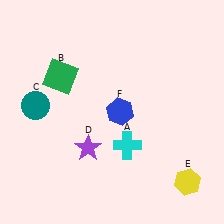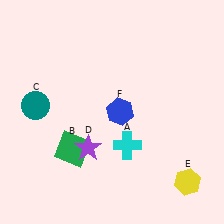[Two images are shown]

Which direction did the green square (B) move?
The green square (B) moved down.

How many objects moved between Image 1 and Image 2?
1 object moved between the two images.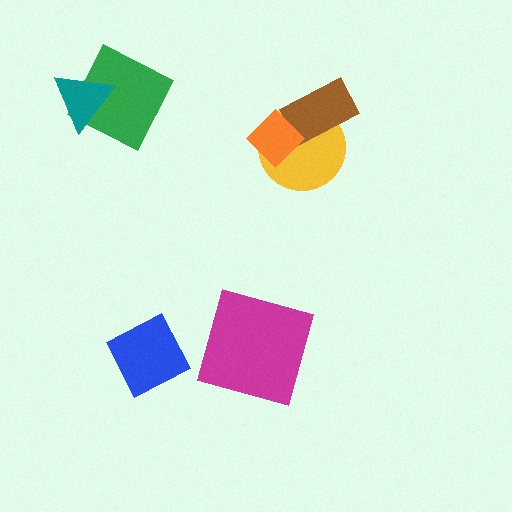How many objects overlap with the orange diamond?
2 objects overlap with the orange diamond.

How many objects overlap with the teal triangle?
1 object overlaps with the teal triangle.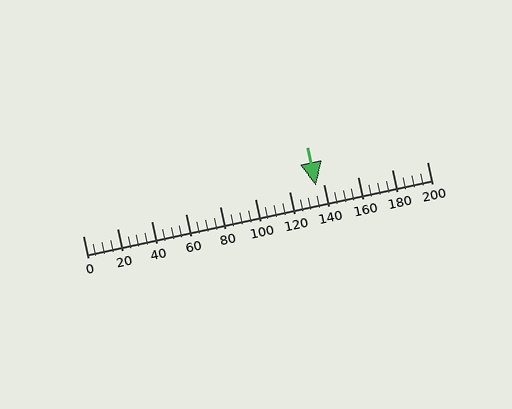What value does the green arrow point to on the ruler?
The green arrow points to approximately 135.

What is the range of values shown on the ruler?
The ruler shows values from 0 to 200.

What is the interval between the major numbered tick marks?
The major tick marks are spaced 20 units apart.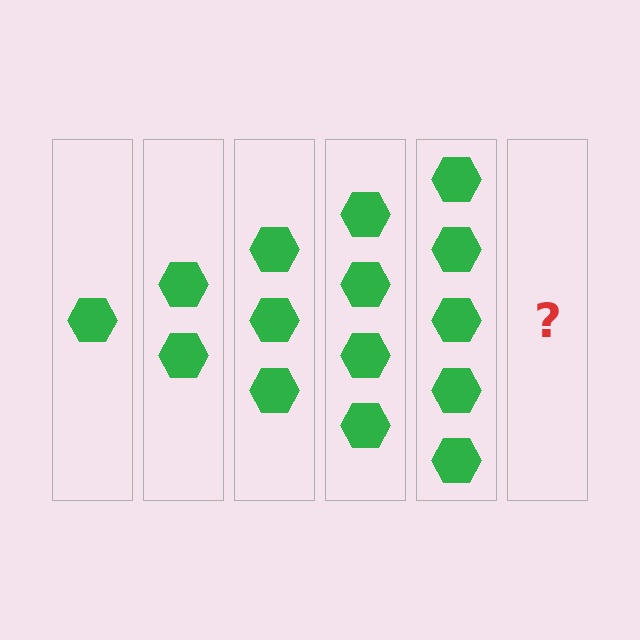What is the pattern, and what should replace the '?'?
The pattern is that each step adds one more hexagon. The '?' should be 6 hexagons.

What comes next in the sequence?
The next element should be 6 hexagons.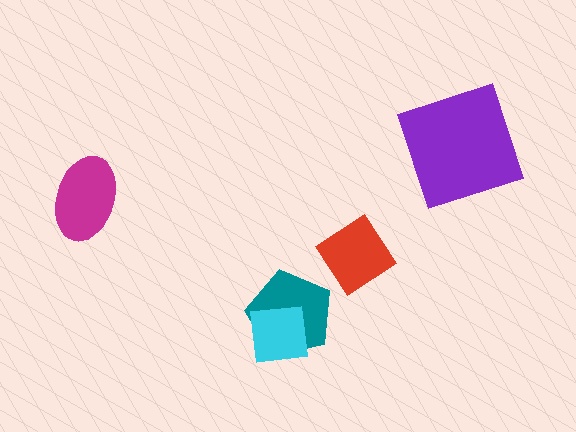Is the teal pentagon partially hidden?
Yes, it is partially covered by another shape.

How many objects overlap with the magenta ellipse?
0 objects overlap with the magenta ellipse.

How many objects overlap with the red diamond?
0 objects overlap with the red diamond.